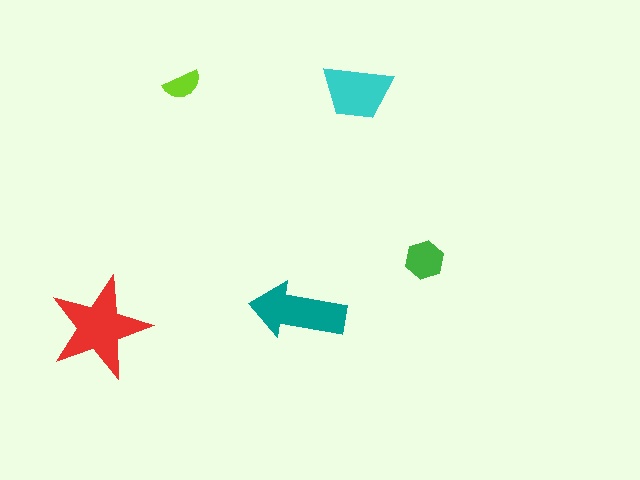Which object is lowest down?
The red star is bottommost.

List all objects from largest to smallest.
The red star, the teal arrow, the cyan trapezoid, the green hexagon, the lime semicircle.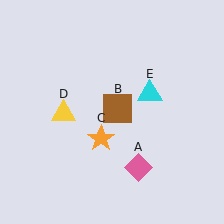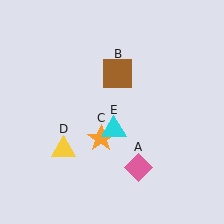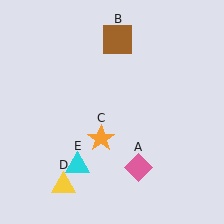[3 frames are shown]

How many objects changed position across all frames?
3 objects changed position: brown square (object B), yellow triangle (object D), cyan triangle (object E).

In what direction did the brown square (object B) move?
The brown square (object B) moved up.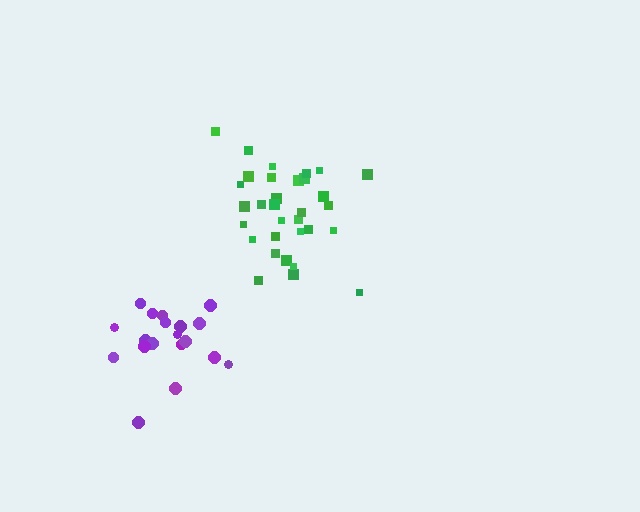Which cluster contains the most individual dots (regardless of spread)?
Green (32).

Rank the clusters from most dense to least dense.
green, purple.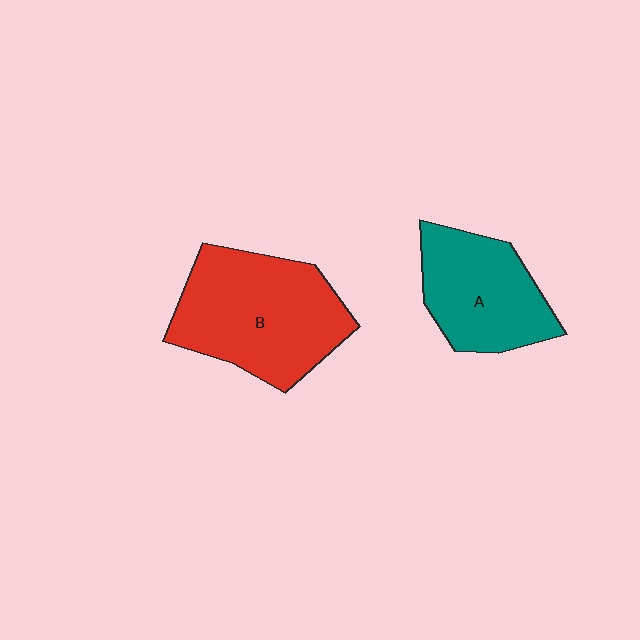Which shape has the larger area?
Shape B (red).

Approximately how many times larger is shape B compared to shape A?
Approximately 1.4 times.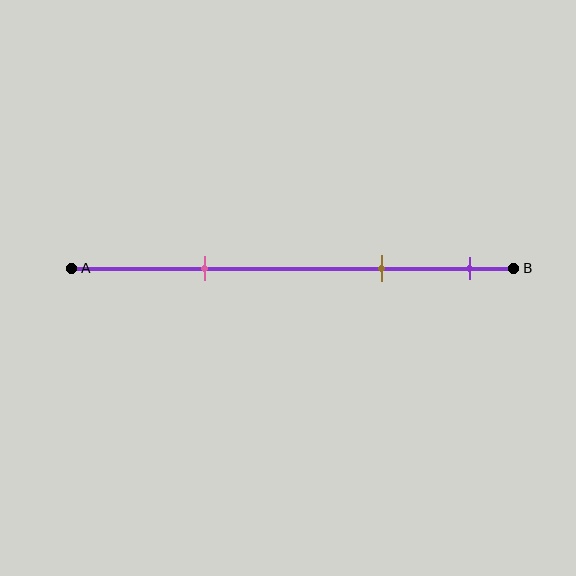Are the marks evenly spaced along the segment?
No, the marks are not evenly spaced.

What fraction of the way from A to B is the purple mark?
The purple mark is approximately 90% (0.9) of the way from A to B.